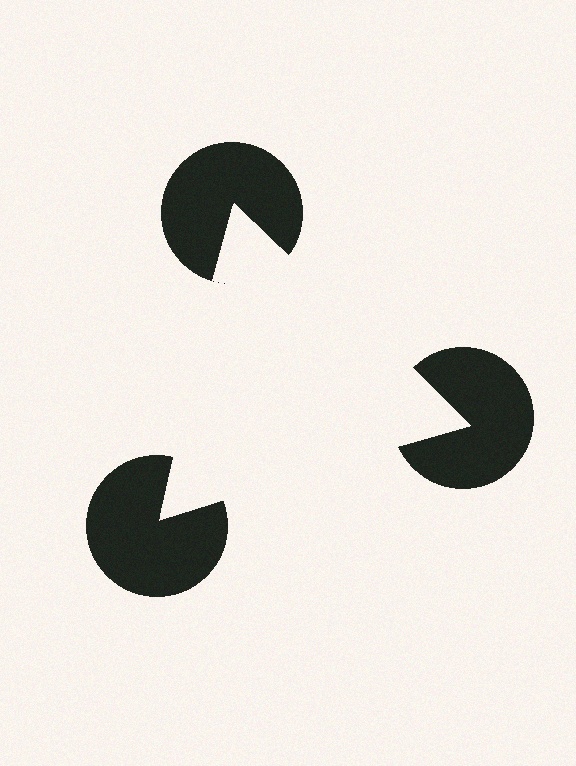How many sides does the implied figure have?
3 sides.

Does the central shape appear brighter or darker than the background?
It typically appears slightly brighter than the background, even though no actual brightness change is drawn.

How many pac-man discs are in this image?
There are 3 — one at each vertex of the illusory triangle.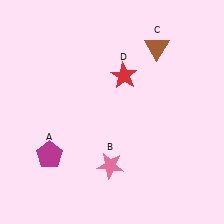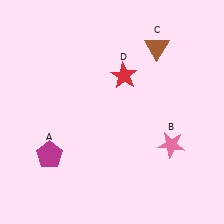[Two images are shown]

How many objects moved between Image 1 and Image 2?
1 object moved between the two images.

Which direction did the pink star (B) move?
The pink star (B) moved right.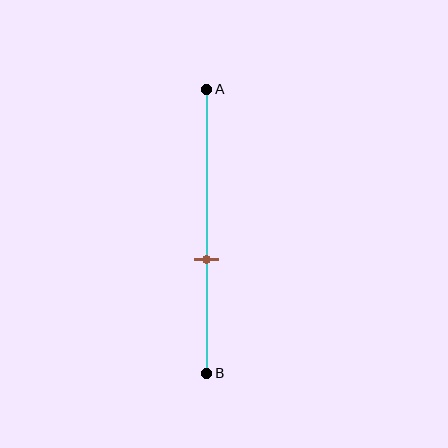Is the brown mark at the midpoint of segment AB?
No, the mark is at about 60% from A, not at the 50% midpoint.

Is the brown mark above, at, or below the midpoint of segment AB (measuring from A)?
The brown mark is below the midpoint of segment AB.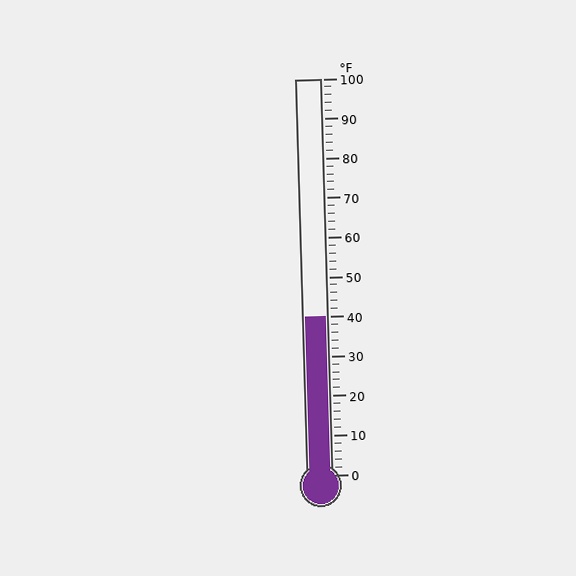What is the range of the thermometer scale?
The thermometer scale ranges from 0°F to 100°F.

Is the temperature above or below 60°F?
The temperature is below 60°F.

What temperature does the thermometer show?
The thermometer shows approximately 40°F.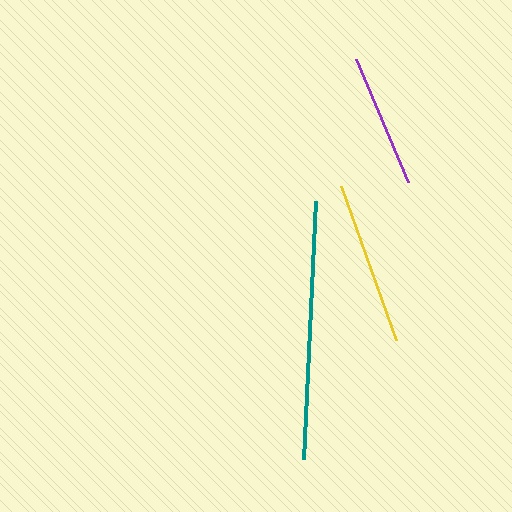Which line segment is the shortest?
The purple line is the shortest at approximately 133 pixels.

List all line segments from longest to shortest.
From longest to shortest: teal, yellow, purple.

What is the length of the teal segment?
The teal segment is approximately 258 pixels long.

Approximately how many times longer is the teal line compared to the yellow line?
The teal line is approximately 1.6 times the length of the yellow line.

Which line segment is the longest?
The teal line is the longest at approximately 258 pixels.